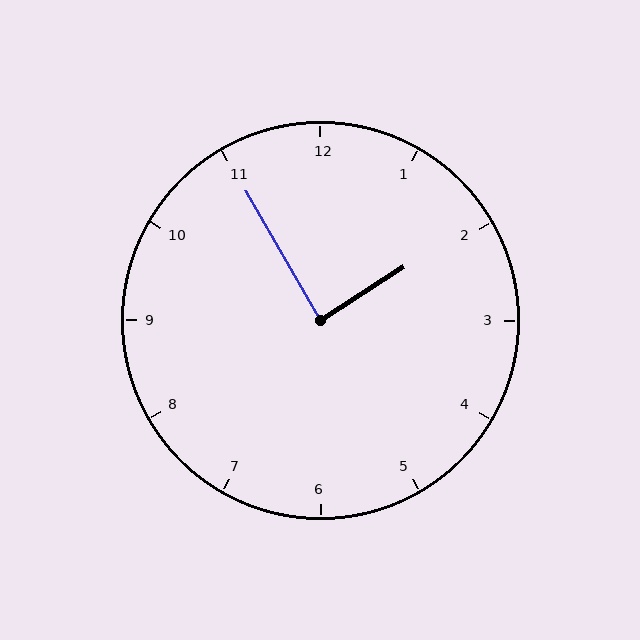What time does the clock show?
1:55.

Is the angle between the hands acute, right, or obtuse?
It is right.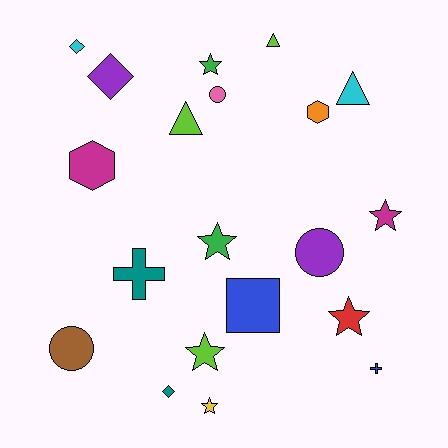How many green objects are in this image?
There are 2 green objects.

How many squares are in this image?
There is 1 square.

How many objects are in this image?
There are 20 objects.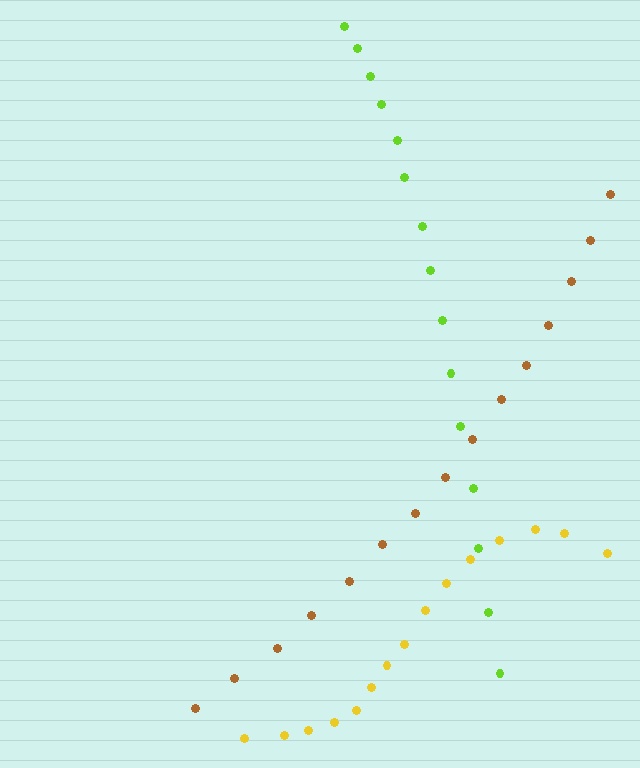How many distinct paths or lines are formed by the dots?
There are 3 distinct paths.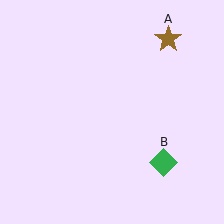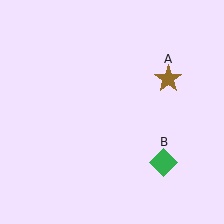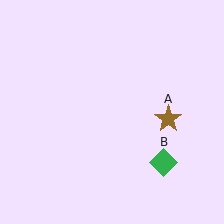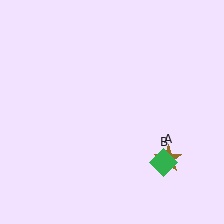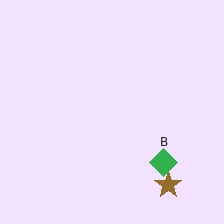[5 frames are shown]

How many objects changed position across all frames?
1 object changed position: brown star (object A).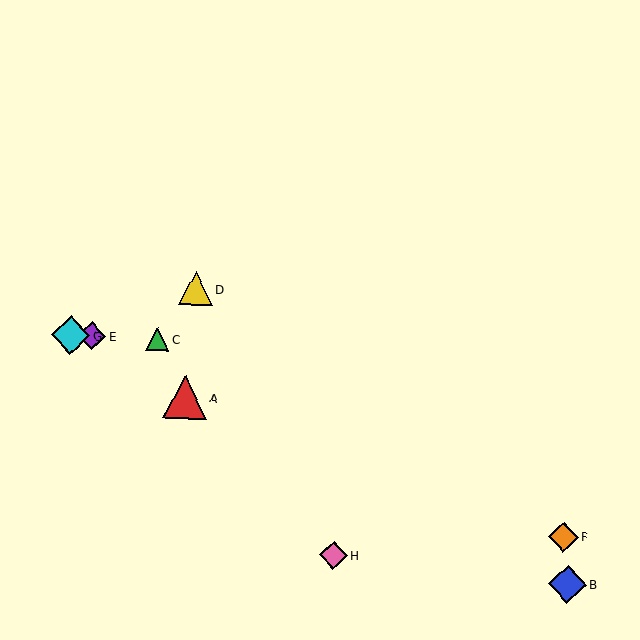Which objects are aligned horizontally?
Objects C, E, G are aligned horizontally.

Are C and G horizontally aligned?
Yes, both are at y≈339.